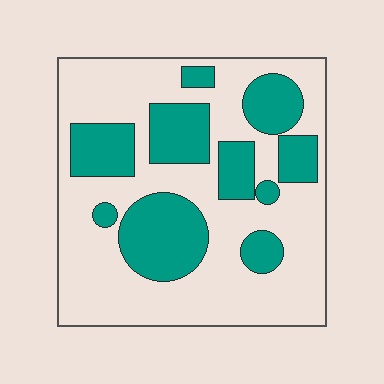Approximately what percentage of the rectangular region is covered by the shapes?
Approximately 35%.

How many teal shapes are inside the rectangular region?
10.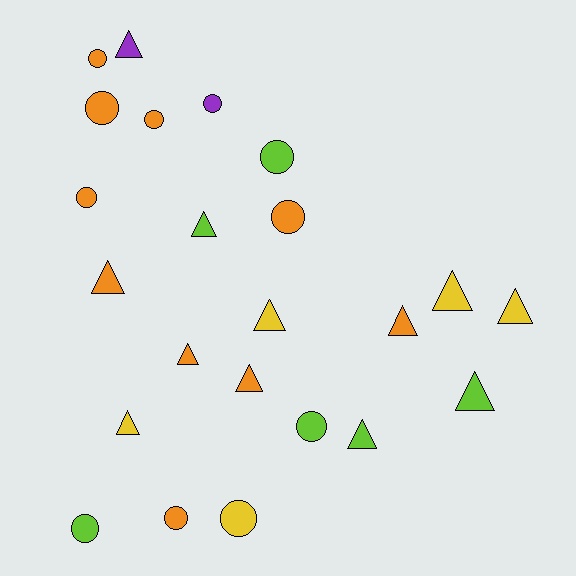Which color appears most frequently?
Orange, with 10 objects.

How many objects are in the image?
There are 23 objects.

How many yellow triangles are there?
There are 4 yellow triangles.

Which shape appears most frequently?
Triangle, with 12 objects.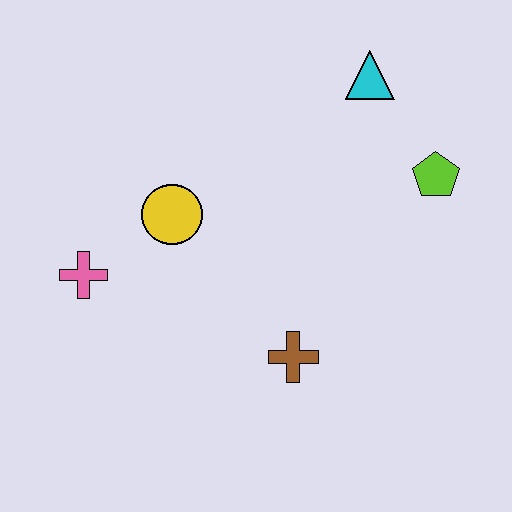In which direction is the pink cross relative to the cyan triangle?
The pink cross is to the left of the cyan triangle.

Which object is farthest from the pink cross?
The lime pentagon is farthest from the pink cross.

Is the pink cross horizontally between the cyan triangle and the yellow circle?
No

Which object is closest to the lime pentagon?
The cyan triangle is closest to the lime pentagon.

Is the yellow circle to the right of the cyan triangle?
No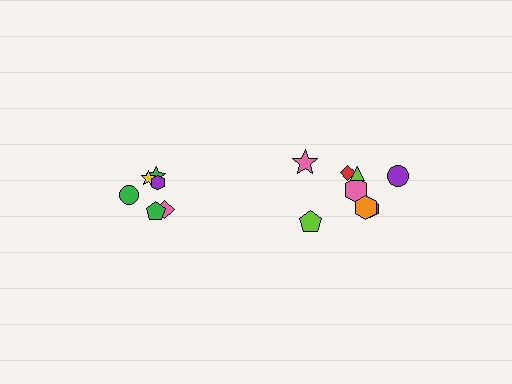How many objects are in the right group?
There are 8 objects.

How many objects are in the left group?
There are 6 objects.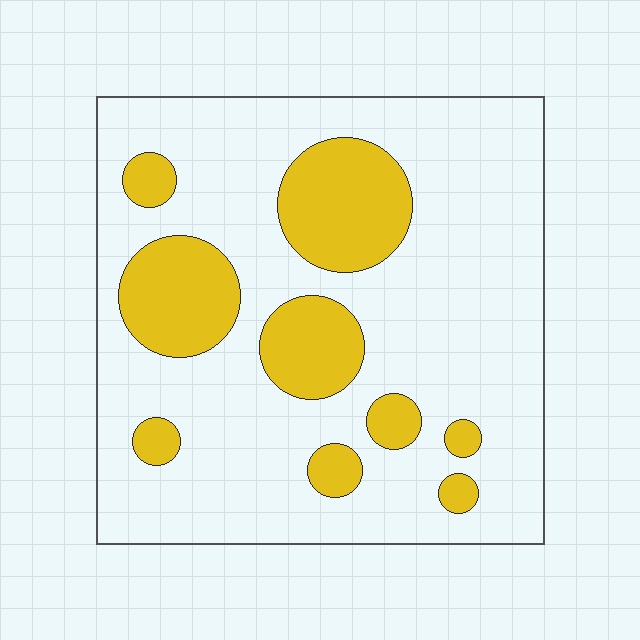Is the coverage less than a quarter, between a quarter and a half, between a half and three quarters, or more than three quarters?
Less than a quarter.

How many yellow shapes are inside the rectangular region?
9.